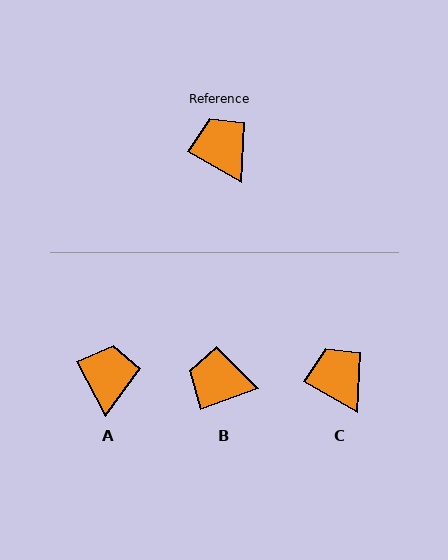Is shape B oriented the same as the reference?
No, it is off by about 48 degrees.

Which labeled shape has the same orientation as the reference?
C.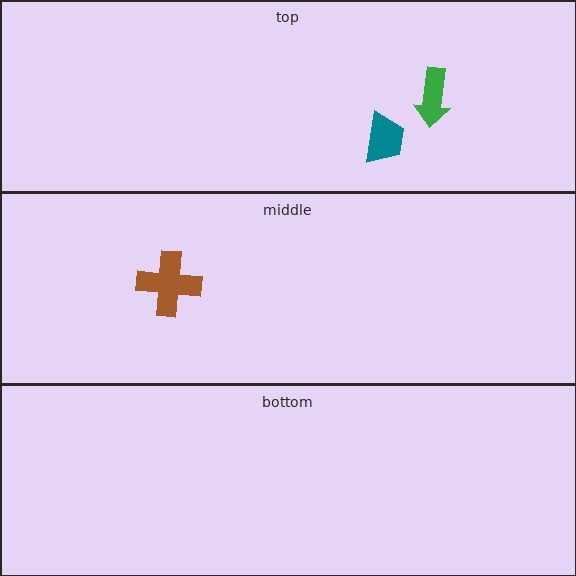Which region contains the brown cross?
The middle region.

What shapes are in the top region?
The green arrow, the teal trapezoid.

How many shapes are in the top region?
2.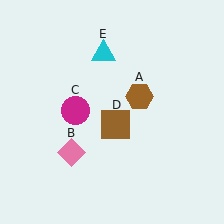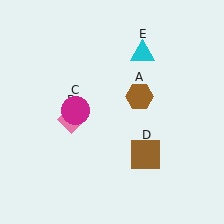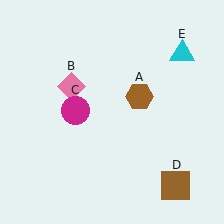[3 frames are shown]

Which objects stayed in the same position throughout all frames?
Brown hexagon (object A) and magenta circle (object C) remained stationary.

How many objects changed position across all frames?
3 objects changed position: pink diamond (object B), brown square (object D), cyan triangle (object E).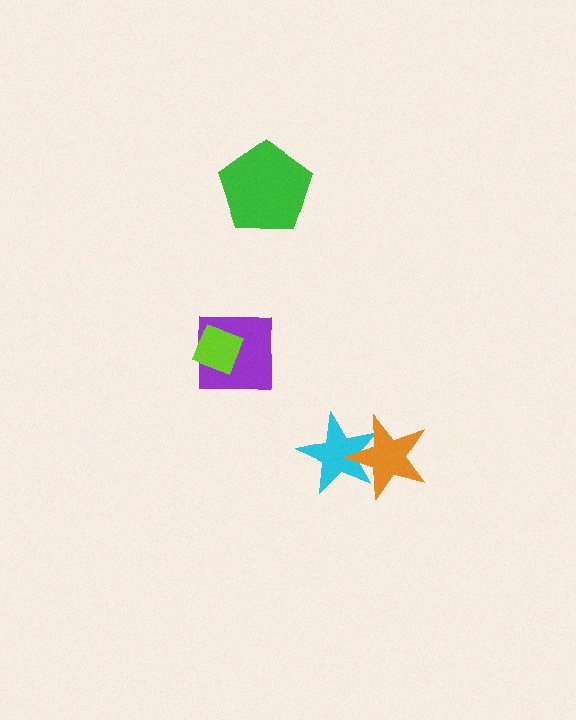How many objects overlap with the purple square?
1 object overlaps with the purple square.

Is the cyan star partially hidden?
Yes, it is partially covered by another shape.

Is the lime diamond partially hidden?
No, no other shape covers it.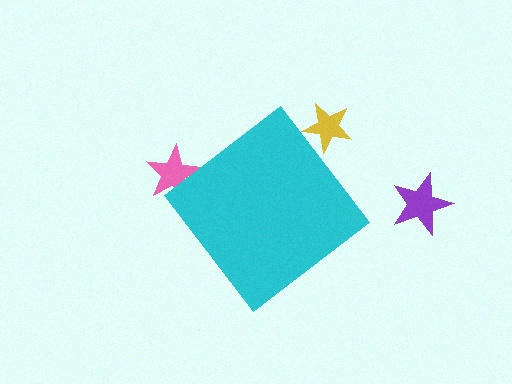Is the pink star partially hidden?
Yes, the pink star is partially hidden behind the cyan diamond.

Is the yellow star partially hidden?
Yes, the yellow star is partially hidden behind the cyan diamond.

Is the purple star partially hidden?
No, the purple star is fully visible.